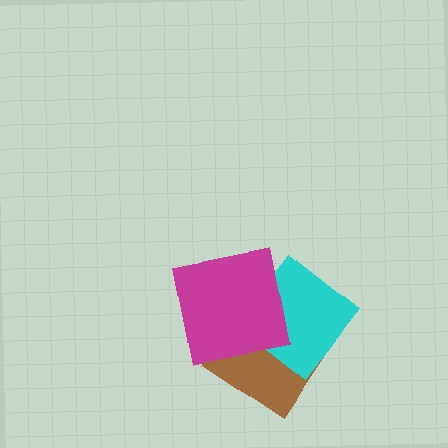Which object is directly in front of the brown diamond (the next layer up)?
The cyan diamond is directly in front of the brown diamond.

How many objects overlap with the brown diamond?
2 objects overlap with the brown diamond.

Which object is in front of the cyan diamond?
The magenta square is in front of the cyan diamond.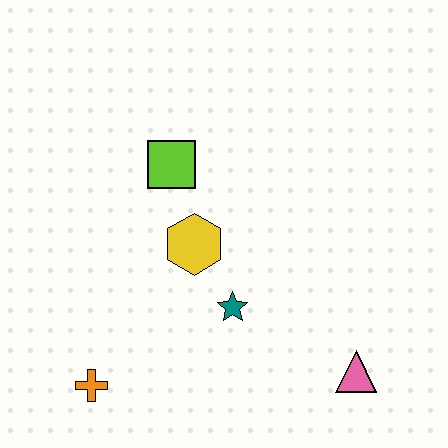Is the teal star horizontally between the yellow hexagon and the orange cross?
No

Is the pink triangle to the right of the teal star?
Yes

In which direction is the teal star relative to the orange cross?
The teal star is to the right of the orange cross.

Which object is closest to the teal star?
The yellow hexagon is closest to the teal star.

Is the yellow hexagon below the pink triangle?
No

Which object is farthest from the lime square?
The pink triangle is farthest from the lime square.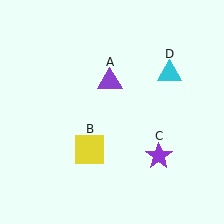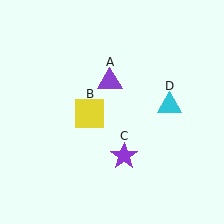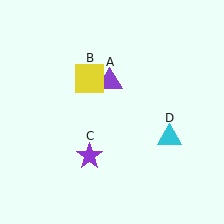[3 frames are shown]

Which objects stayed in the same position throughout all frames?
Purple triangle (object A) remained stationary.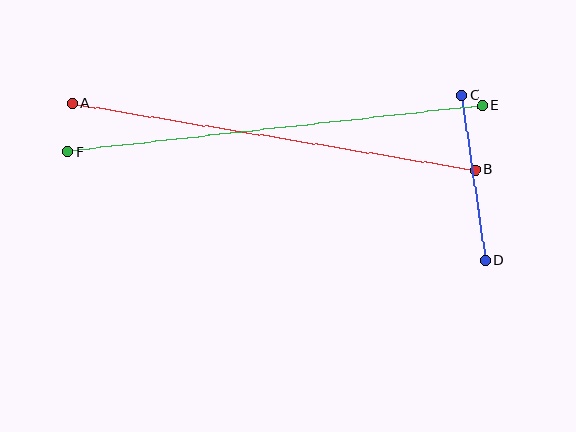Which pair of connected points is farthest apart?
Points E and F are farthest apart.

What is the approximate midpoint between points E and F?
The midpoint is at approximately (275, 129) pixels.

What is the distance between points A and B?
The distance is approximately 408 pixels.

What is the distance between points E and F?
The distance is approximately 417 pixels.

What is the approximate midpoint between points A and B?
The midpoint is at approximately (274, 136) pixels.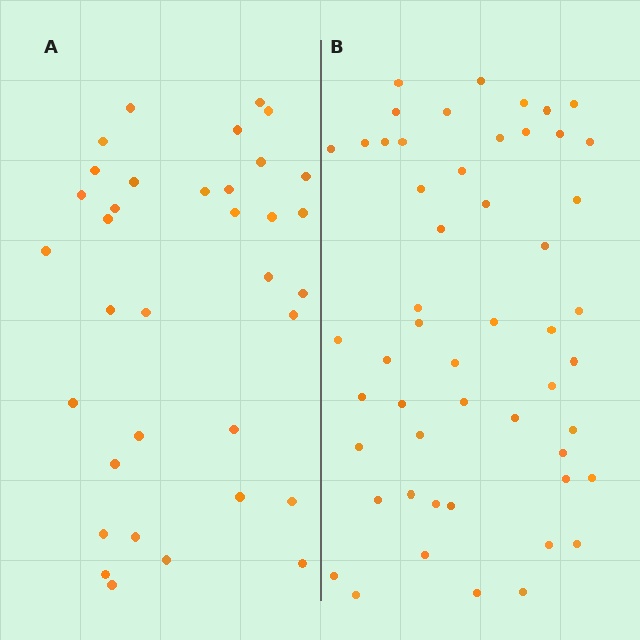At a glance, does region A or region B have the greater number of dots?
Region B (the right region) has more dots.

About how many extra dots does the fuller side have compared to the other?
Region B has approximately 15 more dots than region A.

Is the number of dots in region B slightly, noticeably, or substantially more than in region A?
Region B has substantially more. The ratio is roughly 1.5 to 1.